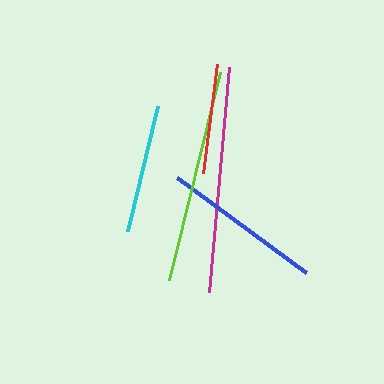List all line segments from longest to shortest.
From longest to shortest: magenta, lime, blue, cyan, red.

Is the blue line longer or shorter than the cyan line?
The blue line is longer than the cyan line.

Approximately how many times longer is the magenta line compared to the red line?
The magenta line is approximately 2.1 times the length of the red line.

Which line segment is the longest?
The magenta line is the longest at approximately 226 pixels.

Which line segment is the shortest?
The red line is the shortest at approximately 110 pixels.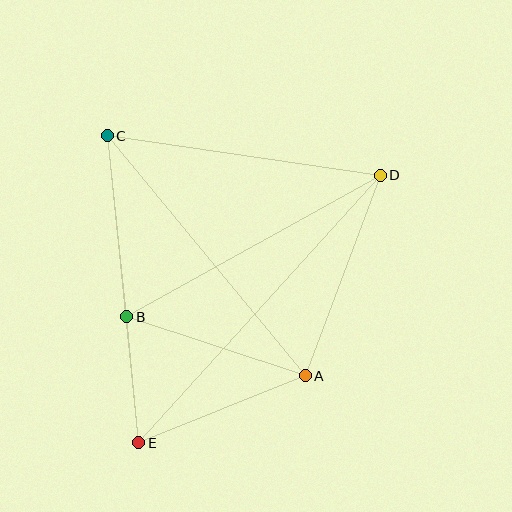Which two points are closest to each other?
Points B and E are closest to each other.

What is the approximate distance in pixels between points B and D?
The distance between B and D is approximately 290 pixels.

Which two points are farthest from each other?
Points D and E are farthest from each other.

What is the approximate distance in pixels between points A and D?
The distance between A and D is approximately 214 pixels.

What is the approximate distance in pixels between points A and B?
The distance between A and B is approximately 188 pixels.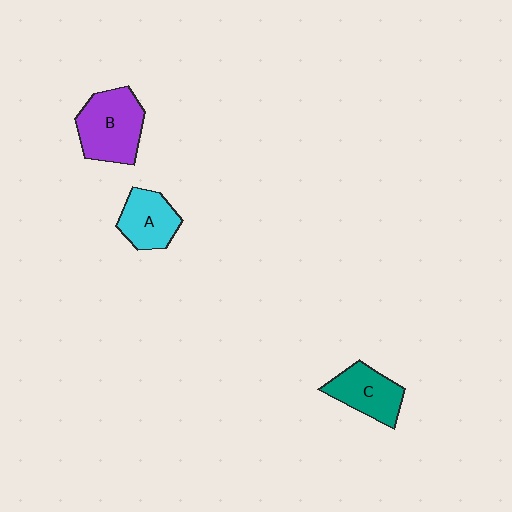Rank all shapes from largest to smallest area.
From largest to smallest: B (purple), C (teal), A (cyan).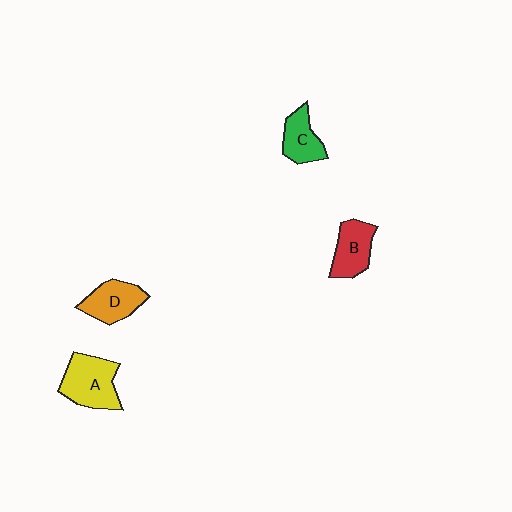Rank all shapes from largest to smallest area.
From largest to smallest: A (yellow), D (orange), B (red), C (green).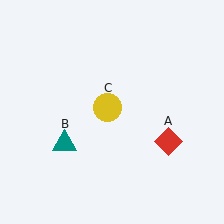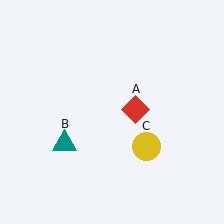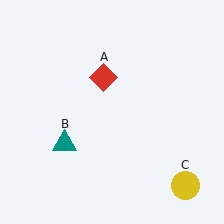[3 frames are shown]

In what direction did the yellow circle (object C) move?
The yellow circle (object C) moved down and to the right.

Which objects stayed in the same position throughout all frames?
Teal triangle (object B) remained stationary.